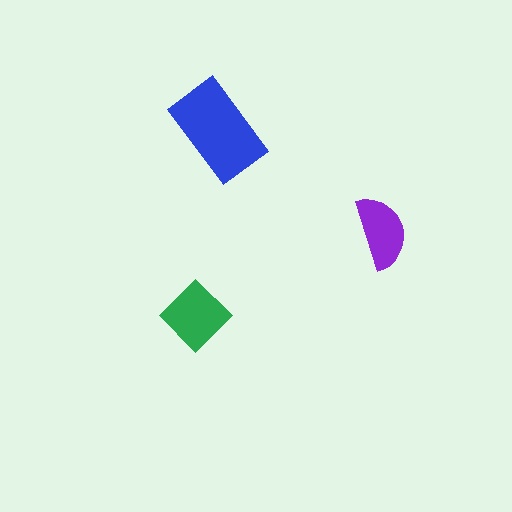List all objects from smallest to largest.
The purple semicircle, the green diamond, the blue rectangle.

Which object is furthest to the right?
The purple semicircle is rightmost.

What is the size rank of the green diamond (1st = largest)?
2nd.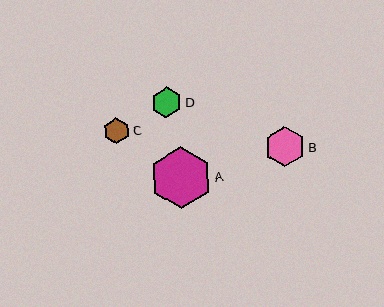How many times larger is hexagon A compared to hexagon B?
Hexagon A is approximately 1.6 times the size of hexagon B.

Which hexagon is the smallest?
Hexagon C is the smallest with a size of approximately 26 pixels.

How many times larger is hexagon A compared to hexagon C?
Hexagon A is approximately 2.4 times the size of hexagon C.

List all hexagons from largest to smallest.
From largest to smallest: A, B, D, C.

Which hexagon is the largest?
Hexagon A is the largest with a size of approximately 61 pixels.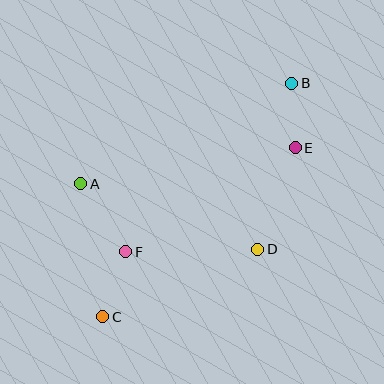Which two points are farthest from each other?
Points B and C are farthest from each other.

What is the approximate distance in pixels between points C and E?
The distance between C and E is approximately 256 pixels.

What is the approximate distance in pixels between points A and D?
The distance between A and D is approximately 189 pixels.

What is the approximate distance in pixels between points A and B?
The distance between A and B is approximately 233 pixels.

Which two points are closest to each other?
Points B and E are closest to each other.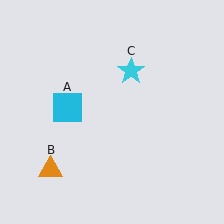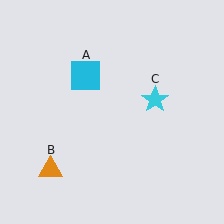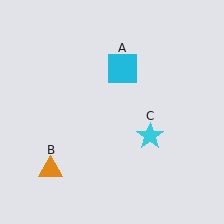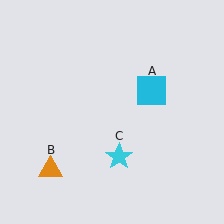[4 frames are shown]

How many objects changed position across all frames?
2 objects changed position: cyan square (object A), cyan star (object C).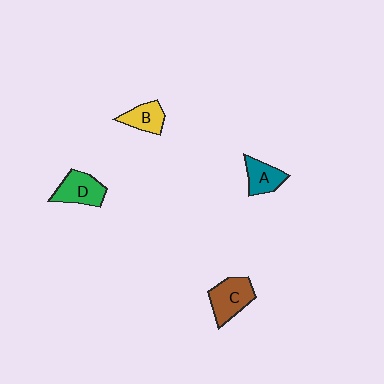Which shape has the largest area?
Shape C (brown).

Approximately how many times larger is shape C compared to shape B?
Approximately 1.4 times.